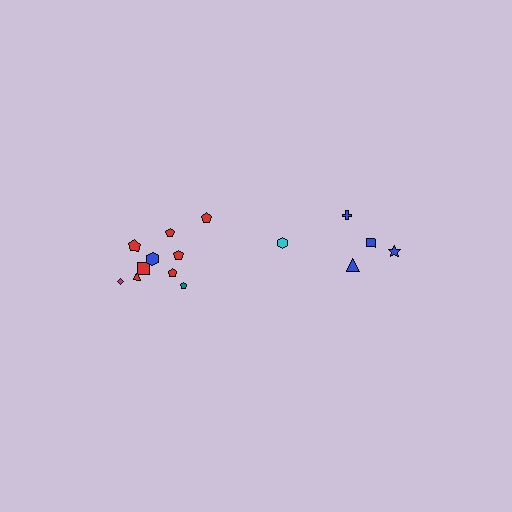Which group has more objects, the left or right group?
The left group.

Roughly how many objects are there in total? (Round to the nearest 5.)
Roughly 15 objects in total.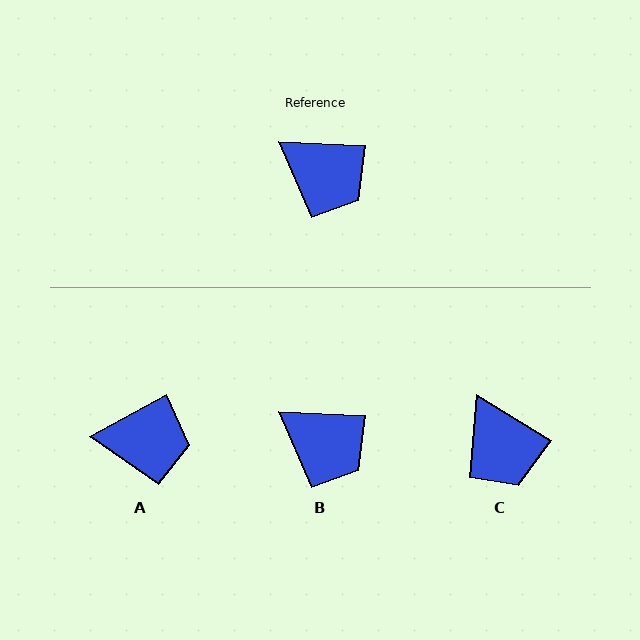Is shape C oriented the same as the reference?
No, it is off by about 29 degrees.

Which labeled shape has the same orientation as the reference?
B.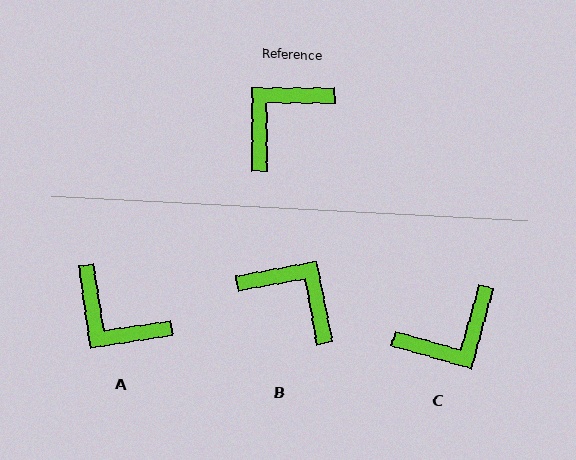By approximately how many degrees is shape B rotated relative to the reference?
Approximately 80 degrees clockwise.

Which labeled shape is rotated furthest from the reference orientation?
C, about 164 degrees away.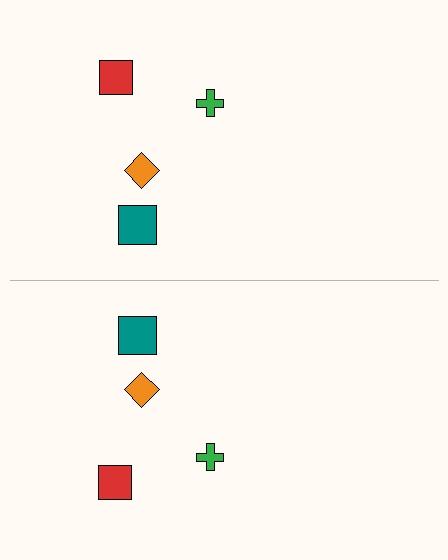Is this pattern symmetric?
Yes, this pattern has bilateral (reflection) symmetry.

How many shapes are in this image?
There are 8 shapes in this image.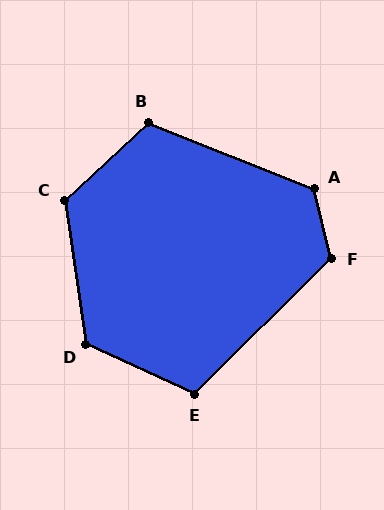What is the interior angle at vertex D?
Approximately 123 degrees (obtuse).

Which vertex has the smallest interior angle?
E, at approximately 111 degrees.